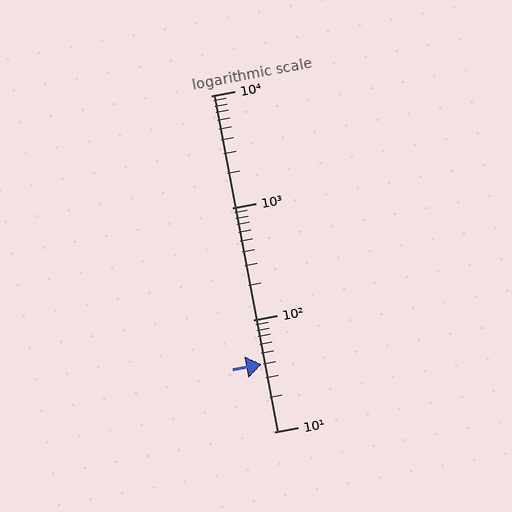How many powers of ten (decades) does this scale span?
The scale spans 3 decades, from 10 to 10000.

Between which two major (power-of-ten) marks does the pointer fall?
The pointer is between 10 and 100.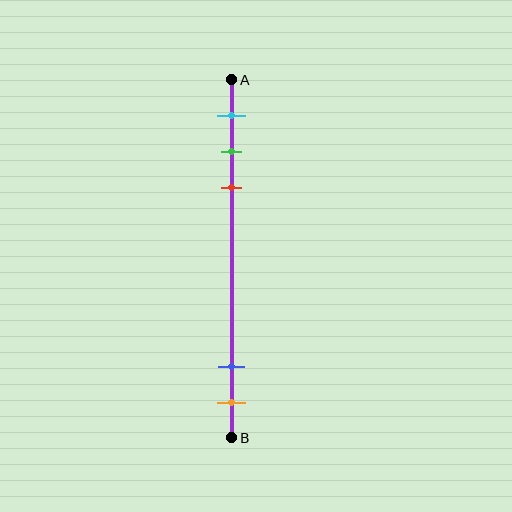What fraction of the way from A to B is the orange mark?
The orange mark is approximately 90% (0.9) of the way from A to B.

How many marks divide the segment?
There are 5 marks dividing the segment.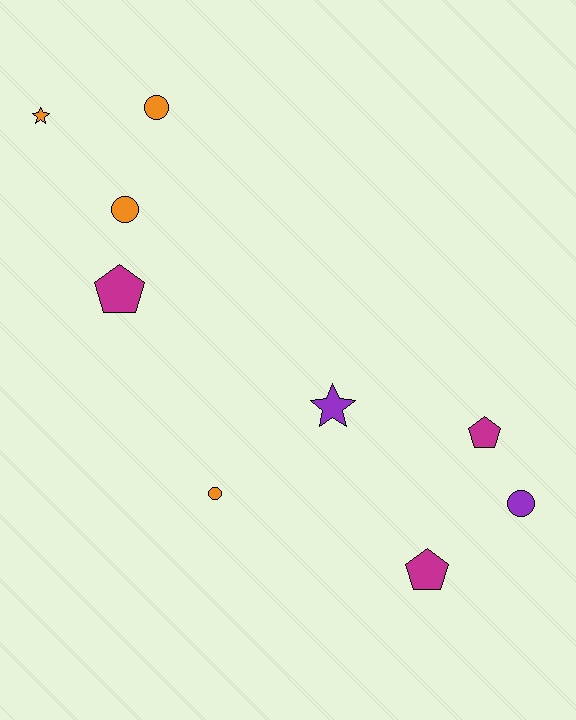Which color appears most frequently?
Orange, with 4 objects.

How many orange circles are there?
There are 3 orange circles.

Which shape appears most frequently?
Circle, with 4 objects.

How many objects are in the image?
There are 9 objects.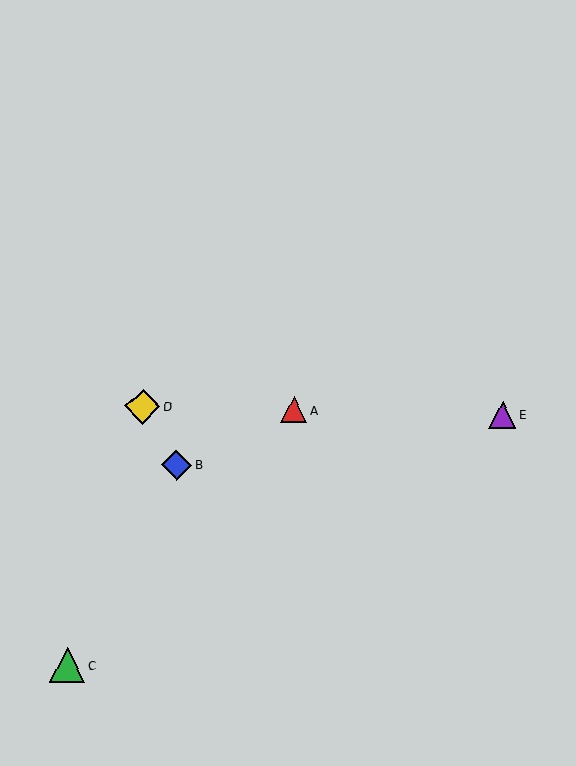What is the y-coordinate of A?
Object A is at y≈410.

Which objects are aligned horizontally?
Objects A, D, E are aligned horizontally.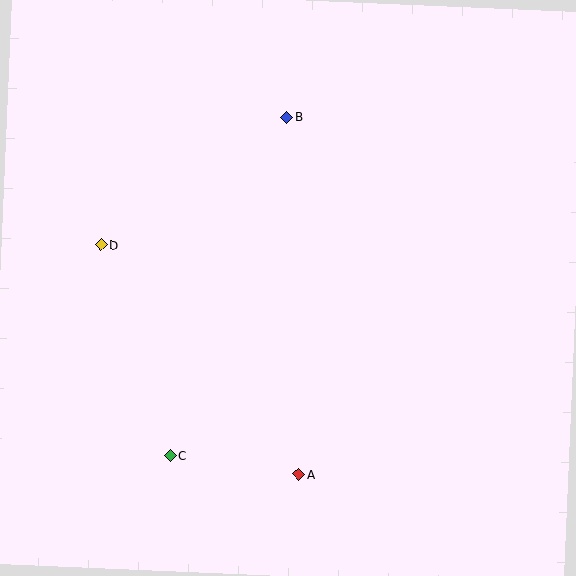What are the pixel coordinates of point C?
Point C is at (170, 455).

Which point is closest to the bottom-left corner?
Point C is closest to the bottom-left corner.